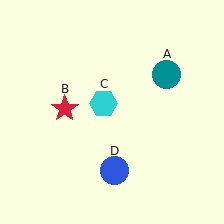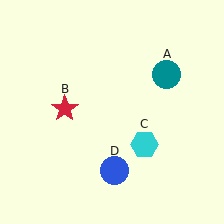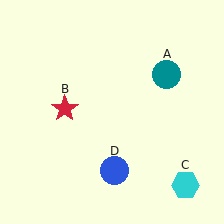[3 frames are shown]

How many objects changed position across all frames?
1 object changed position: cyan hexagon (object C).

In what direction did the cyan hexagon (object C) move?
The cyan hexagon (object C) moved down and to the right.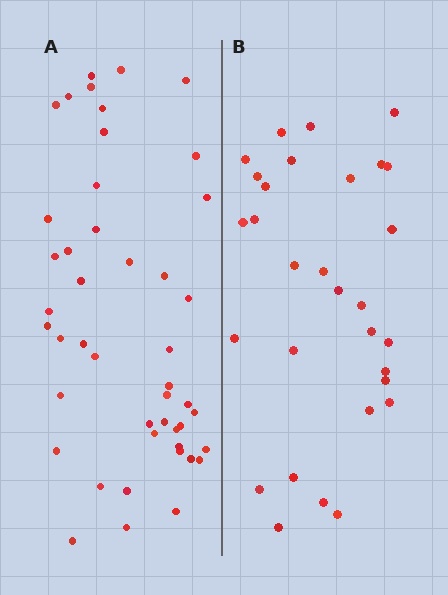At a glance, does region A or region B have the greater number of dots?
Region A (the left region) has more dots.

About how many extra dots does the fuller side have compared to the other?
Region A has approximately 15 more dots than region B.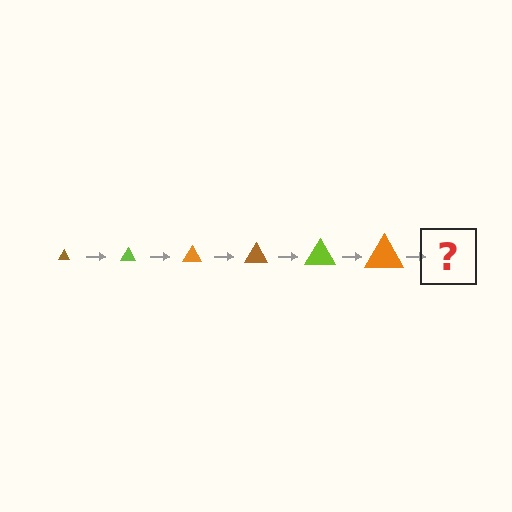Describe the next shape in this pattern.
It should be a brown triangle, larger than the previous one.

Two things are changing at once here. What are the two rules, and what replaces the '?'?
The two rules are that the triangle grows larger each step and the color cycles through brown, lime, and orange. The '?' should be a brown triangle, larger than the previous one.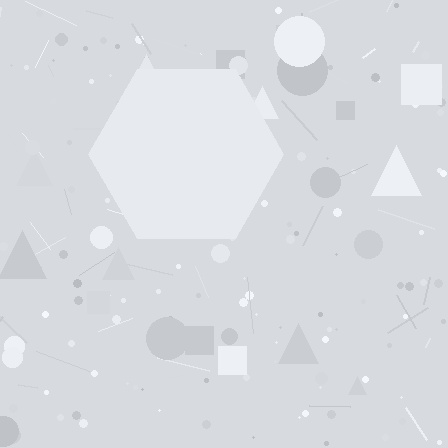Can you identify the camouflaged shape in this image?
The camouflaged shape is a hexagon.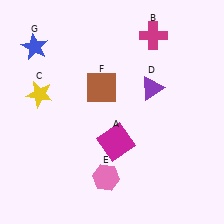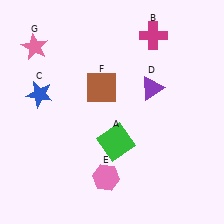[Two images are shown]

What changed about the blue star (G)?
In Image 1, G is blue. In Image 2, it changed to pink.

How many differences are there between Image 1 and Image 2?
There are 3 differences between the two images.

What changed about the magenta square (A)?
In Image 1, A is magenta. In Image 2, it changed to green.